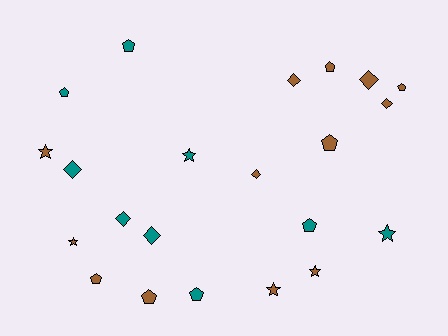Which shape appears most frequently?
Pentagon, with 9 objects.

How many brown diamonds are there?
There are 4 brown diamonds.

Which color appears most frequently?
Brown, with 13 objects.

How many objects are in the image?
There are 22 objects.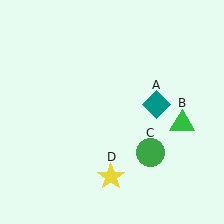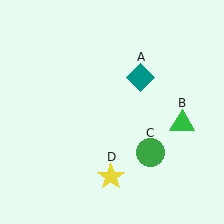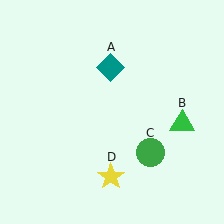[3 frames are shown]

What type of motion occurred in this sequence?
The teal diamond (object A) rotated counterclockwise around the center of the scene.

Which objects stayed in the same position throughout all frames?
Green triangle (object B) and green circle (object C) and yellow star (object D) remained stationary.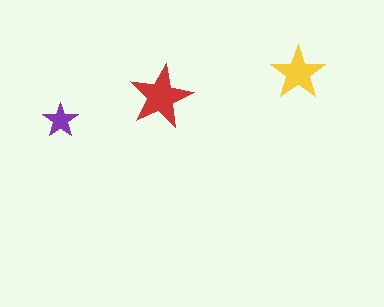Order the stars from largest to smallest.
the red one, the yellow one, the purple one.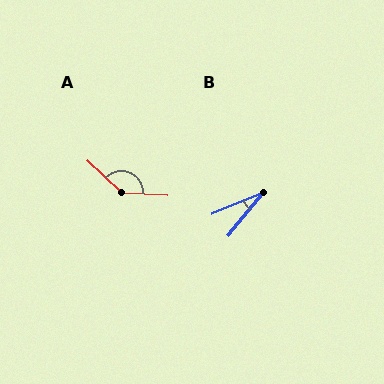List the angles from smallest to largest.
B (28°), A (141°).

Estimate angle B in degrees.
Approximately 28 degrees.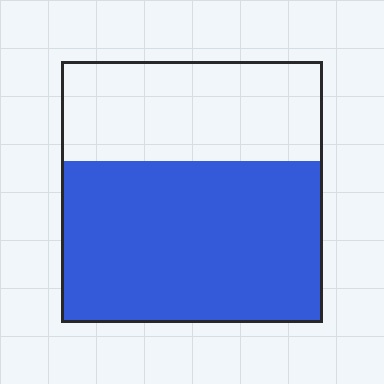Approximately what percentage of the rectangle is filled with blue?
Approximately 60%.